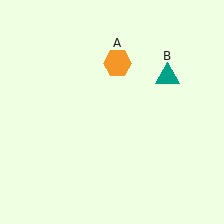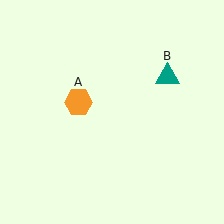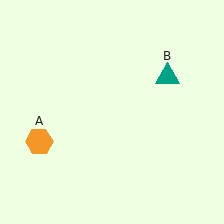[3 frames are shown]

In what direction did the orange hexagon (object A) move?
The orange hexagon (object A) moved down and to the left.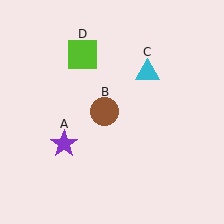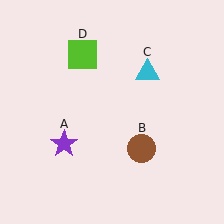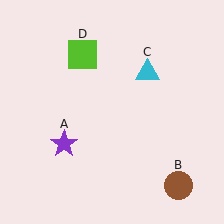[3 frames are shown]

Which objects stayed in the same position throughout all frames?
Purple star (object A) and cyan triangle (object C) and lime square (object D) remained stationary.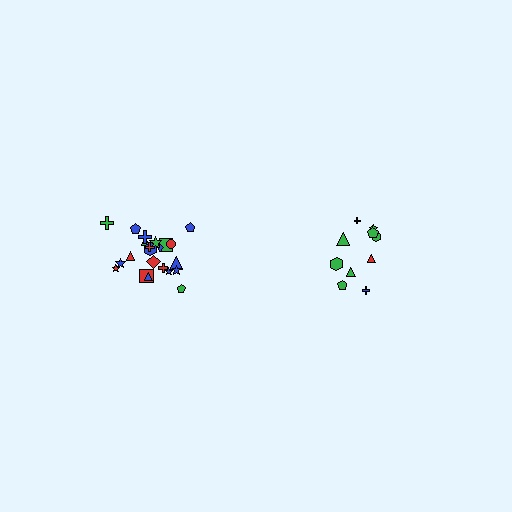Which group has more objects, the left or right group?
The left group.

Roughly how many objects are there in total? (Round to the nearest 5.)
Roughly 30 objects in total.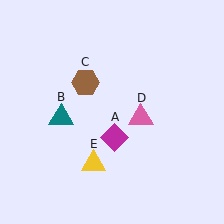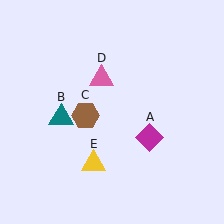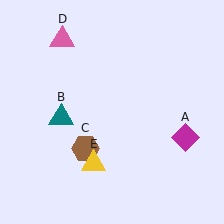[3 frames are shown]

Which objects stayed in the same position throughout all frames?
Teal triangle (object B) and yellow triangle (object E) remained stationary.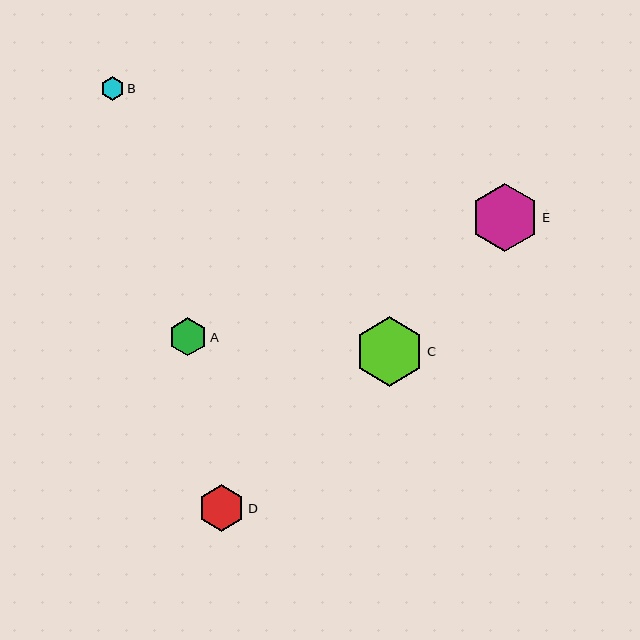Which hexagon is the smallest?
Hexagon B is the smallest with a size of approximately 24 pixels.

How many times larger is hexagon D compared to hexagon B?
Hexagon D is approximately 1.9 times the size of hexagon B.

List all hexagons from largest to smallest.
From largest to smallest: C, E, D, A, B.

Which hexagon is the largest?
Hexagon C is the largest with a size of approximately 69 pixels.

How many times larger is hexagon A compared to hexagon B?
Hexagon A is approximately 1.6 times the size of hexagon B.